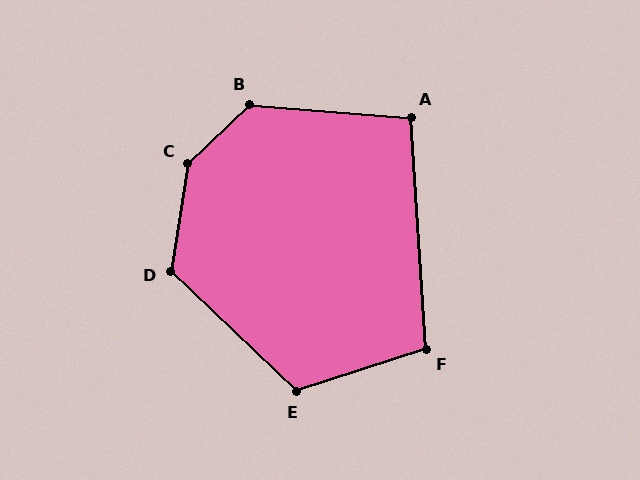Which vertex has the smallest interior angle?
A, at approximately 98 degrees.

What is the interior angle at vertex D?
Approximately 124 degrees (obtuse).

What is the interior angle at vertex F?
Approximately 104 degrees (obtuse).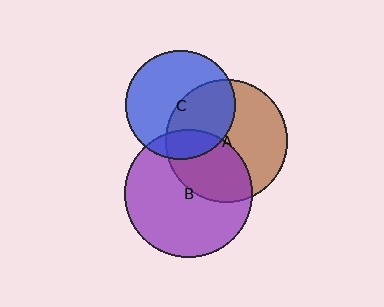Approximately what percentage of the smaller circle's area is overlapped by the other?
Approximately 45%.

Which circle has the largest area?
Circle B (purple).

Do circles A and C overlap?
Yes.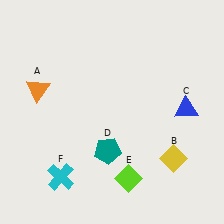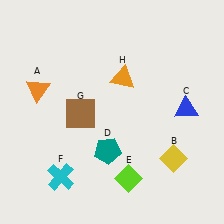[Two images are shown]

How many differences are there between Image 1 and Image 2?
There are 2 differences between the two images.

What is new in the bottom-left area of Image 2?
A brown square (G) was added in the bottom-left area of Image 2.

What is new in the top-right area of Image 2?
An orange triangle (H) was added in the top-right area of Image 2.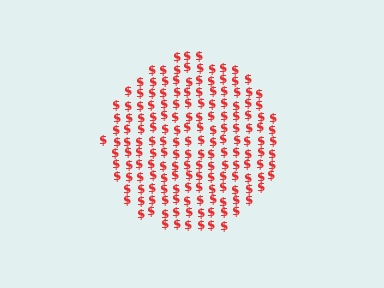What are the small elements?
The small elements are dollar signs.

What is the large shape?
The large shape is a circle.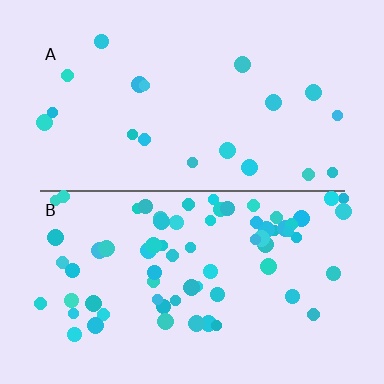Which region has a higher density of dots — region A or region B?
B (the bottom).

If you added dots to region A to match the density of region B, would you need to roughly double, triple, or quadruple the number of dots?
Approximately quadruple.